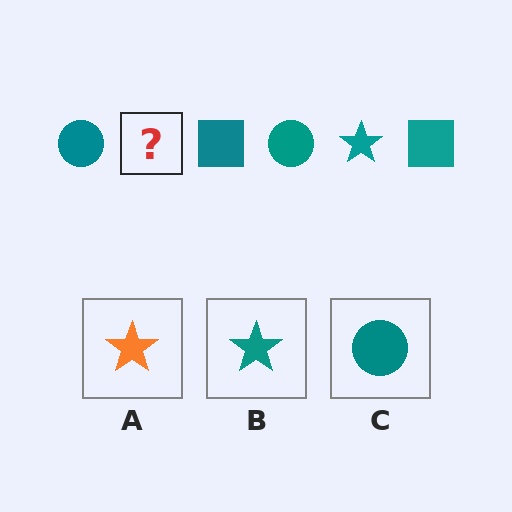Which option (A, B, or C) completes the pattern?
B.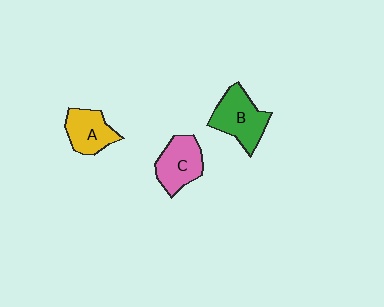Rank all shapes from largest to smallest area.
From largest to smallest: B (green), C (pink), A (yellow).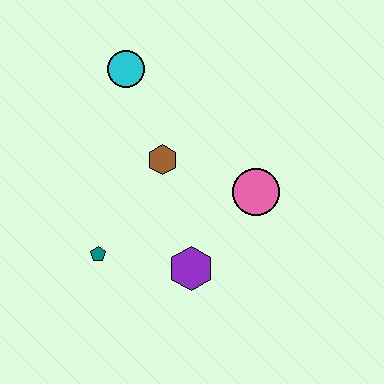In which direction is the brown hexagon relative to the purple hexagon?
The brown hexagon is above the purple hexagon.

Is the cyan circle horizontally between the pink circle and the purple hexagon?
No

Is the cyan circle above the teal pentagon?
Yes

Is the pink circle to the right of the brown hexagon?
Yes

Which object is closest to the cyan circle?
The brown hexagon is closest to the cyan circle.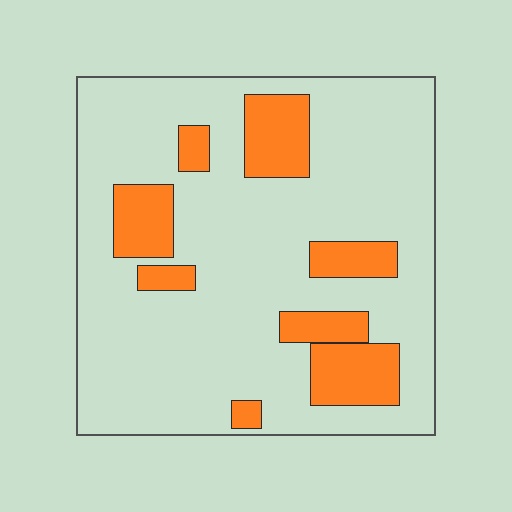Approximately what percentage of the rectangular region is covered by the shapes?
Approximately 20%.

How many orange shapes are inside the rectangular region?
8.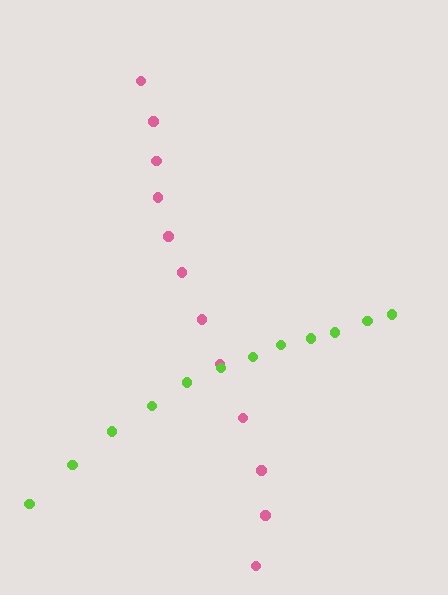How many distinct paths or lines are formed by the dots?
There are 2 distinct paths.